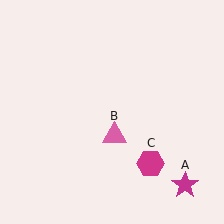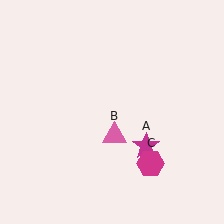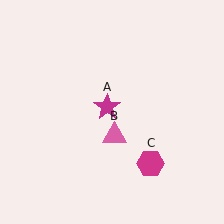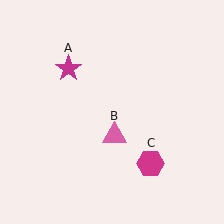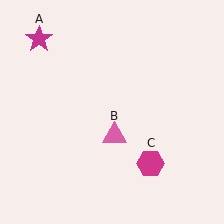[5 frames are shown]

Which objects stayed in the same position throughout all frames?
Pink triangle (object B) and magenta hexagon (object C) remained stationary.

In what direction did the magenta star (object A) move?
The magenta star (object A) moved up and to the left.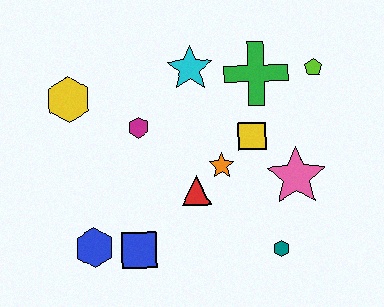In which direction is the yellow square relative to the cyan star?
The yellow square is below the cyan star.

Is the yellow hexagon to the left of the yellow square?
Yes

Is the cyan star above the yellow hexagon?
Yes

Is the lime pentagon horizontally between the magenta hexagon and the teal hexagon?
No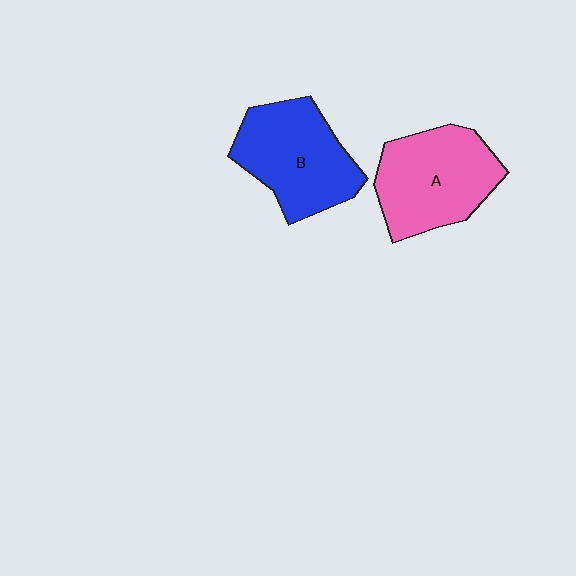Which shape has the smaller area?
Shape B (blue).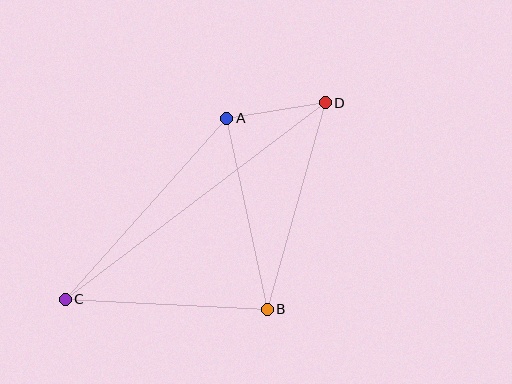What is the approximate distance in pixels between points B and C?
The distance between B and C is approximately 202 pixels.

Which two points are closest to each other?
Points A and D are closest to each other.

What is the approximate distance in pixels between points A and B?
The distance between A and B is approximately 196 pixels.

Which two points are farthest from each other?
Points C and D are farthest from each other.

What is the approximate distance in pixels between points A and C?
The distance between A and C is approximately 243 pixels.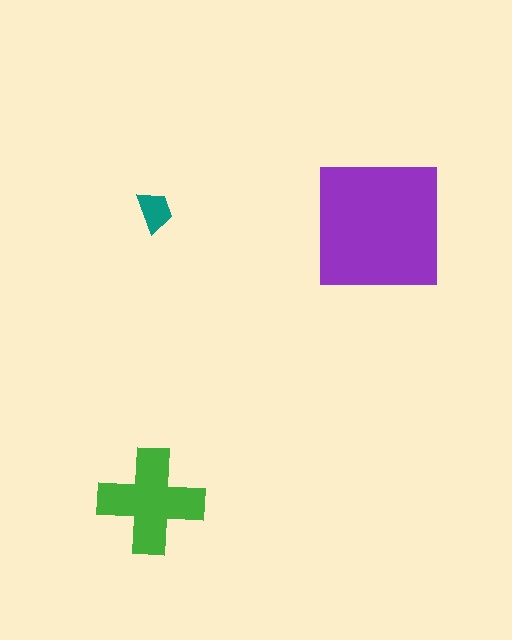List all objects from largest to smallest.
The purple square, the green cross, the teal trapezoid.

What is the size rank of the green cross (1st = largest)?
2nd.